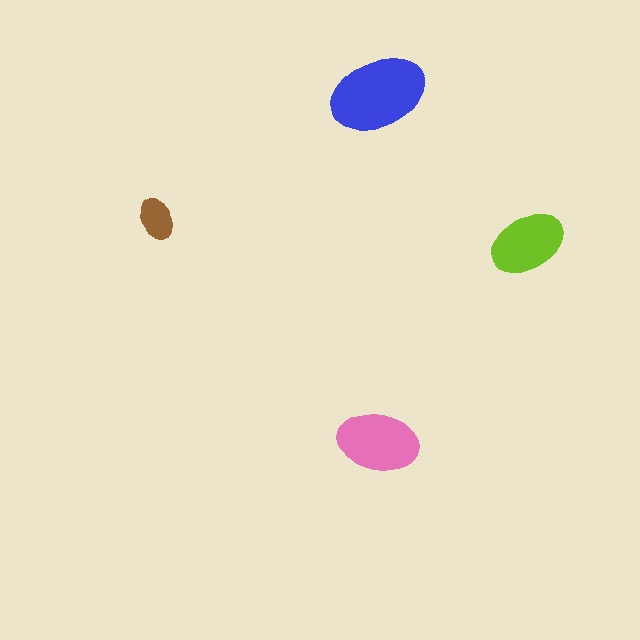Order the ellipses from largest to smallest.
the blue one, the pink one, the lime one, the brown one.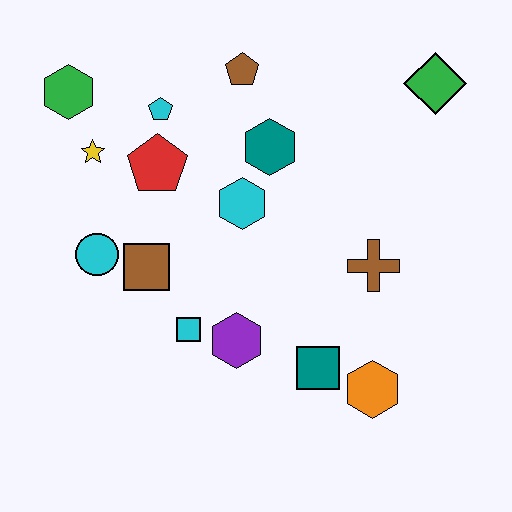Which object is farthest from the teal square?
The green hexagon is farthest from the teal square.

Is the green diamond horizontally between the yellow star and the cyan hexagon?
No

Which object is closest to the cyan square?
The purple hexagon is closest to the cyan square.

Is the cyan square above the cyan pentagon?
No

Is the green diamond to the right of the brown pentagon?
Yes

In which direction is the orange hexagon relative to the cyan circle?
The orange hexagon is to the right of the cyan circle.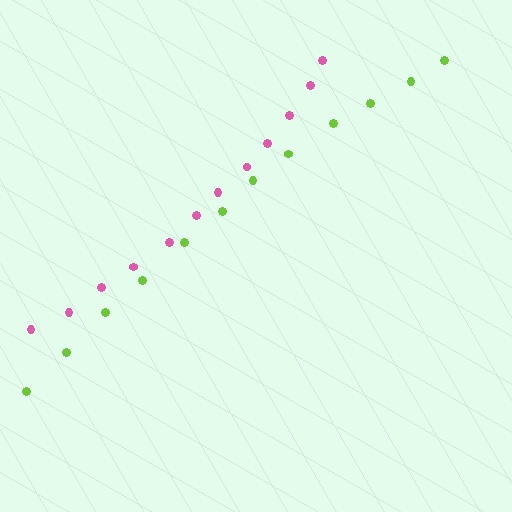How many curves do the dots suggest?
There are 2 distinct paths.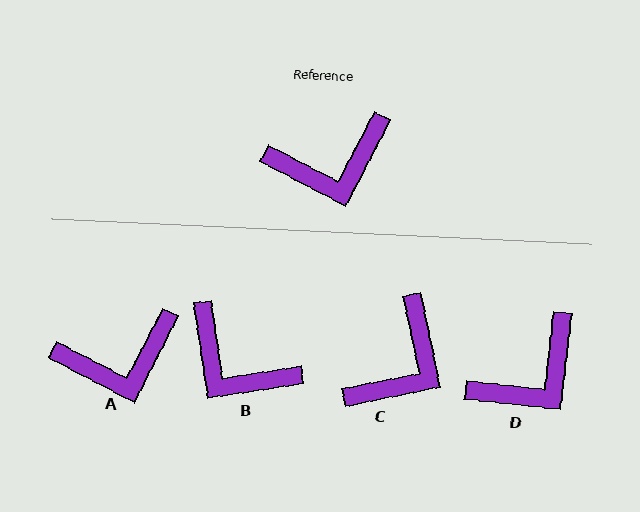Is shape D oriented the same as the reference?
No, it is off by about 21 degrees.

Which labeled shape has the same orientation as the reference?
A.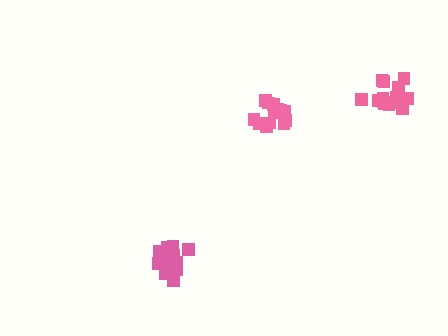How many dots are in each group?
Group 1: 14 dots, Group 2: 18 dots, Group 3: 19 dots (51 total).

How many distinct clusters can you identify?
There are 3 distinct clusters.